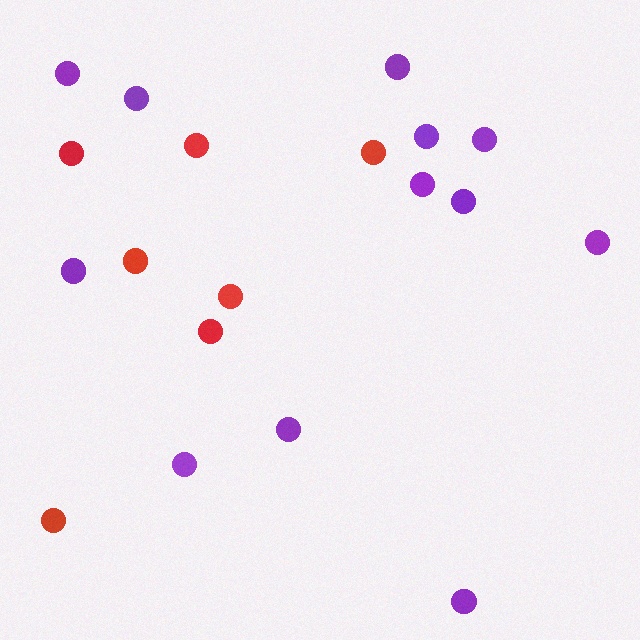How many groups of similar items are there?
There are 2 groups: one group of red circles (7) and one group of purple circles (12).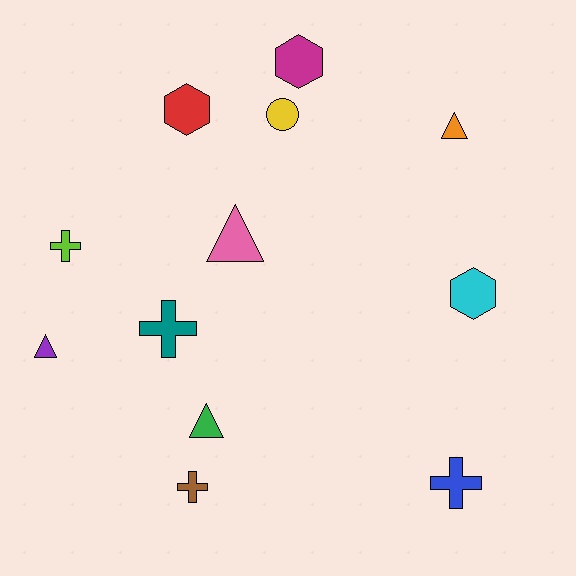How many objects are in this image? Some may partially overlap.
There are 12 objects.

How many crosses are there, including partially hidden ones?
There are 4 crosses.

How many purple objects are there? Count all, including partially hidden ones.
There is 1 purple object.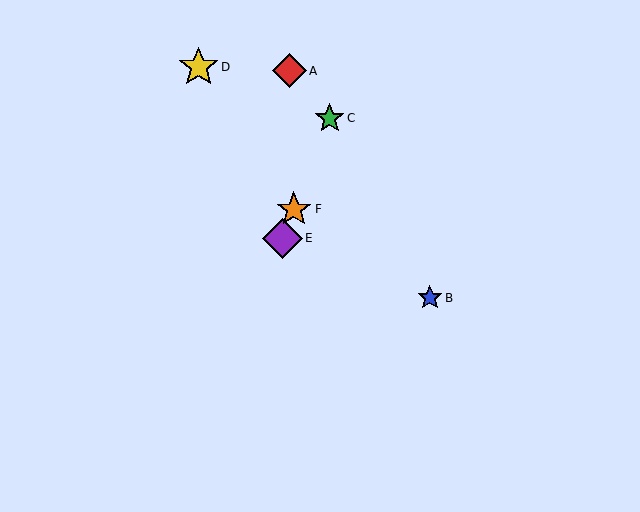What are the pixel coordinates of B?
Object B is at (430, 298).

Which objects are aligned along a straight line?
Objects C, E, F are aligned along a straight line.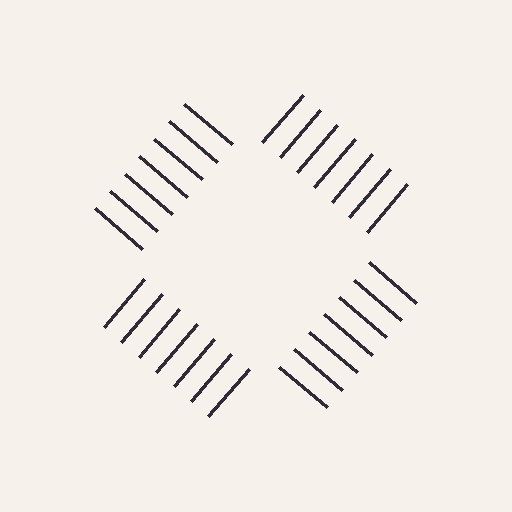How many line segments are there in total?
28 — 7 along each of the 4 edges.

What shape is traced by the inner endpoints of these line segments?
An illusory square — the line segments terminate on its edges but no continuous stroke is drawn.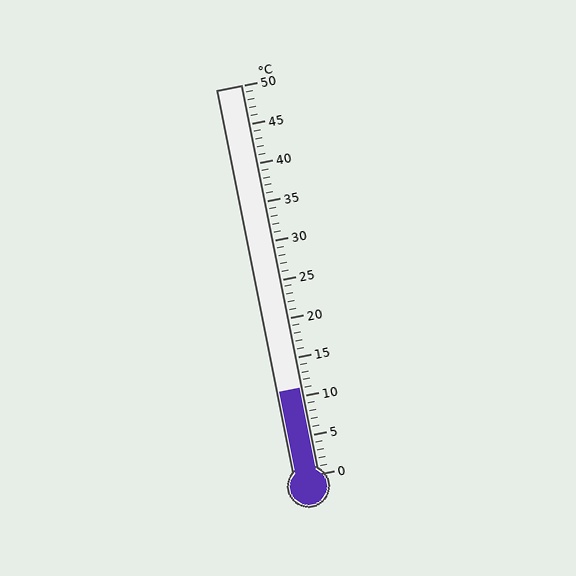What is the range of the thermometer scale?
The thermometer scale ranges from 0°C to 50°C.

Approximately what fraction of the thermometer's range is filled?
The thermometer is filled to approximately 20% of its range.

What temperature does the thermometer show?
The thermometer shows approximately 11°C.